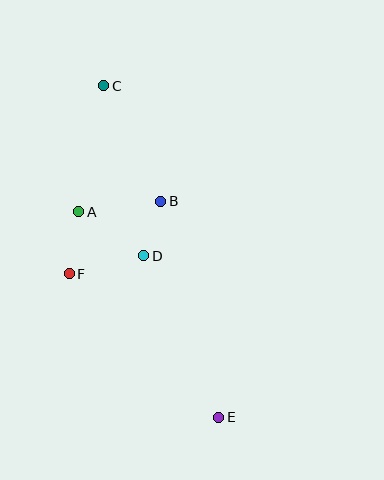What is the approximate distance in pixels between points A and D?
The distance between A and D is approximately 78 pixels.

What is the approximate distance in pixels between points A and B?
The distance between A and B is approximately 83 pixels.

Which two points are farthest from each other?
Points C and E are farthest from each other.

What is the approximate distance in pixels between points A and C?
The distance between A and C is approximately 129 pixels.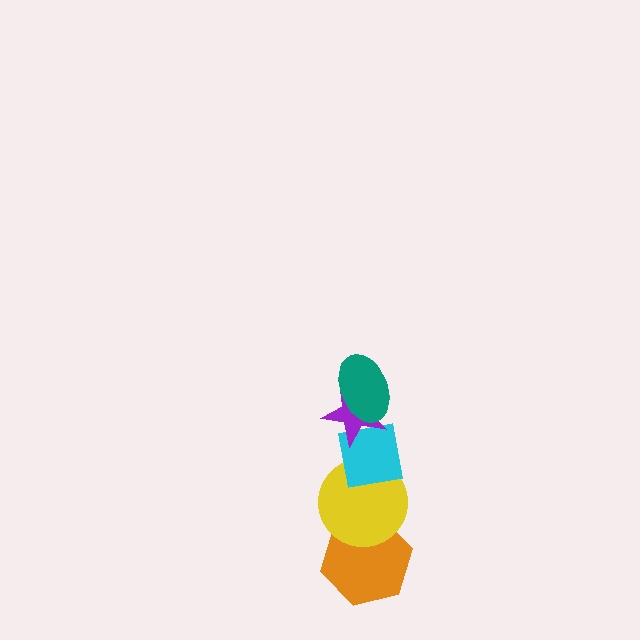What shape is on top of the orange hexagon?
The yellow circle is on top of the orange hexagon.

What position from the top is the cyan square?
The cyan square is 3rd from the top.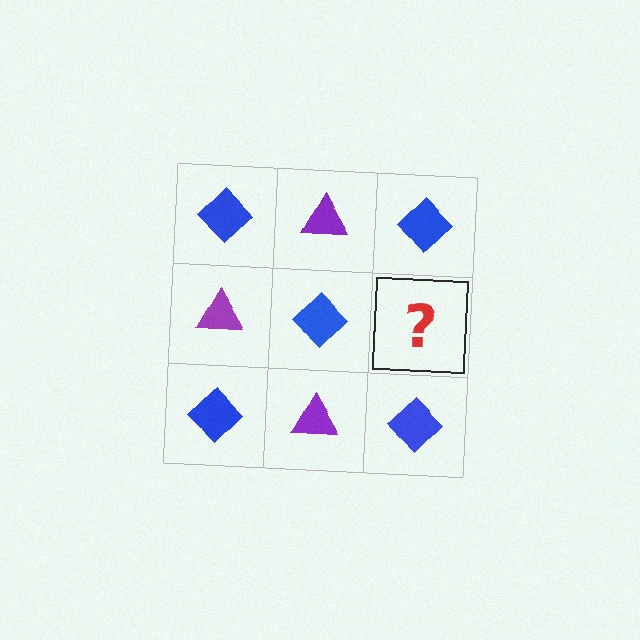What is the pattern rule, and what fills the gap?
The rule is that it alternates blue diamond and purple triangle in a checkerboard pattern. The gap should be filled with a purple triangle.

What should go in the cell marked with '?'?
The missing cell should contain a purple triangle.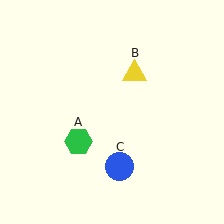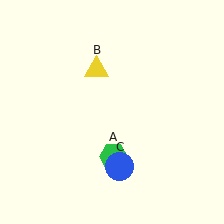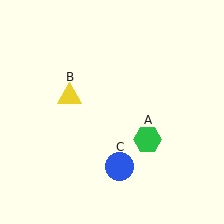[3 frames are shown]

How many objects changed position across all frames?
2 objects changed position: green hexagon (object A), yellow triangle (object B).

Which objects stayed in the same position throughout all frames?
Blue circle (object C) remained stationary.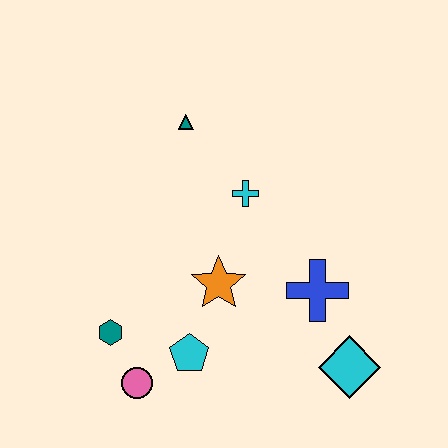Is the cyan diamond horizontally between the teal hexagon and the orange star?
No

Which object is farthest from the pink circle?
The teal triangle is farthest from the pink circle.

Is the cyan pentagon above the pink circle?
Yes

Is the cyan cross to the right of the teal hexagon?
Yes